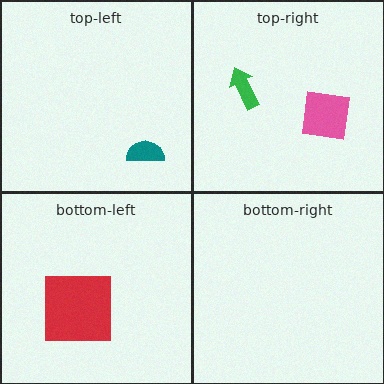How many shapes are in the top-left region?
1.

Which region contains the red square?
The bottom-left region.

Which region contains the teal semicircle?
The top-left region.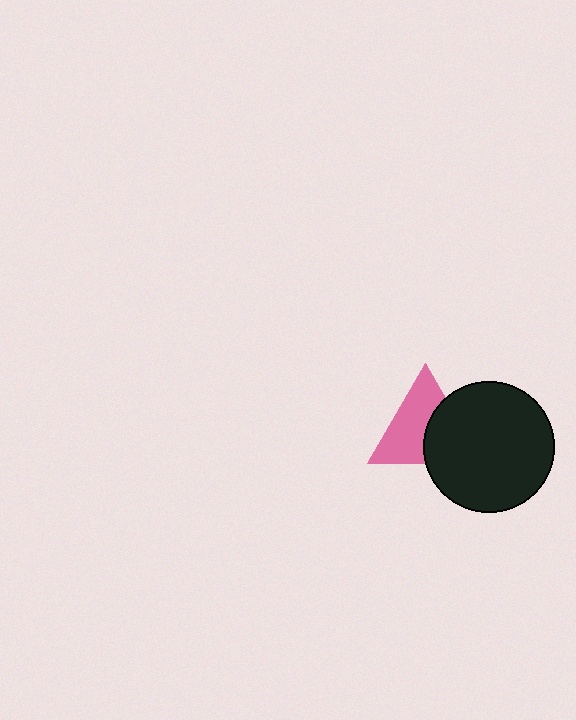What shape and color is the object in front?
The object in front is a black circle.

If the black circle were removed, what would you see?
You would see the complete pink triangle.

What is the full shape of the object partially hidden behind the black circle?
The partially hidden object is a pink triangle.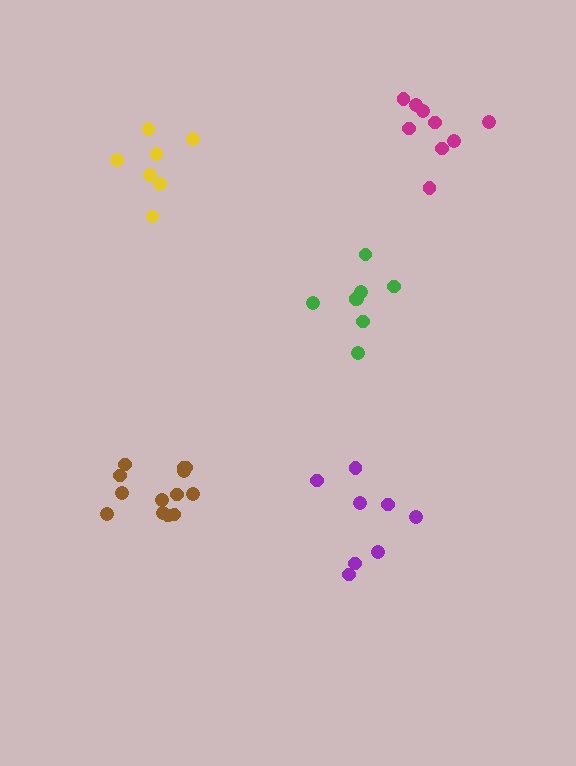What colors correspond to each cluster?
The clusters are colored: brown, magenta, green, yellow, purple.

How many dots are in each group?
Group 1: 13 dots, Group 2: 9 dots, Group 3: 8 dots, Group 4: 7 dots, Group 5: 8 dots (45 total).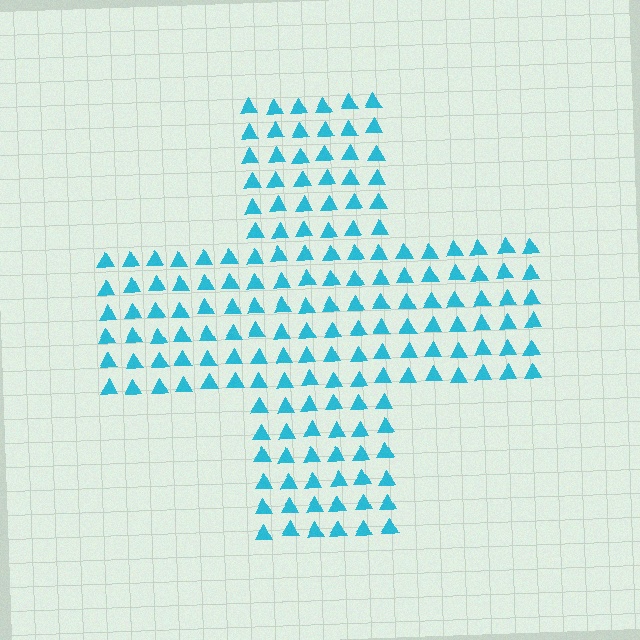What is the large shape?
The large shape is a cross.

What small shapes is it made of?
It is made of small triangles.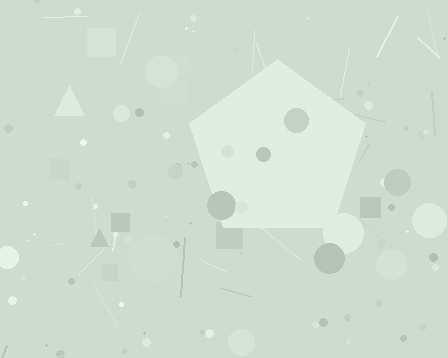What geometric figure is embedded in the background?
A pentagon is embedded in the background.